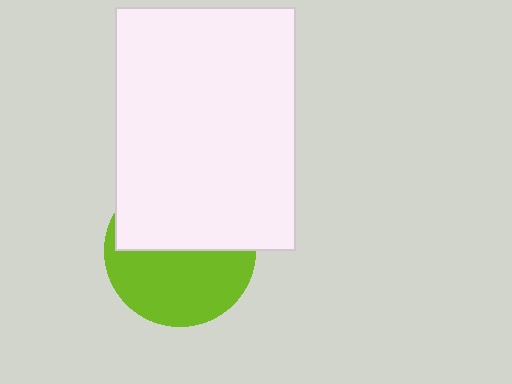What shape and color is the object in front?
The object in front is a white rectangle.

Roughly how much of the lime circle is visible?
About half of it is visible (roughly 51%).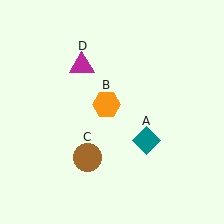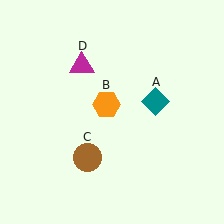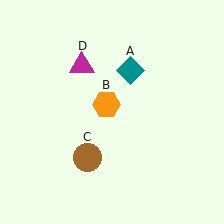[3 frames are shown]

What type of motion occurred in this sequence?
The teal diamond (object A) rotated counterclockwise around the center of the scene.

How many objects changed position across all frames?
1 object changed position: teal diamond (object A).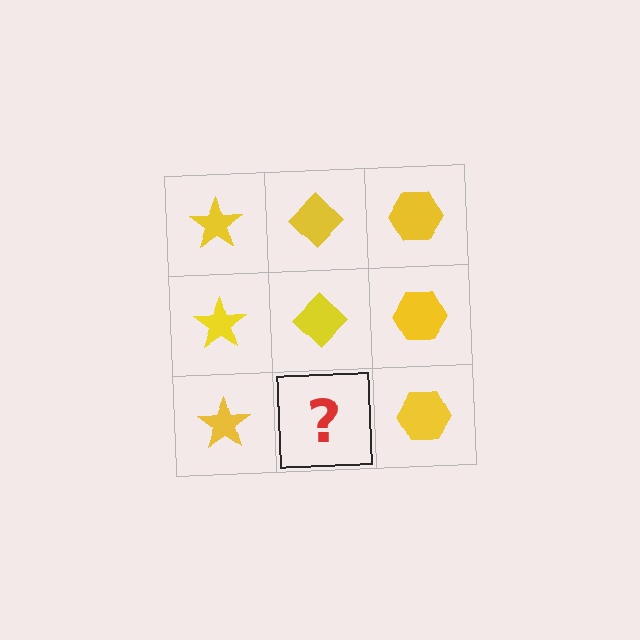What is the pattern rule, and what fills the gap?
The rule is that each column has a consistent shape. The gap should be filled with a yellow diamond.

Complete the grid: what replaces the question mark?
The question mark should be replaced with a yellow diamond.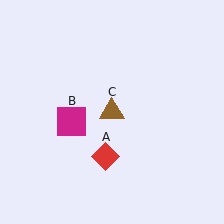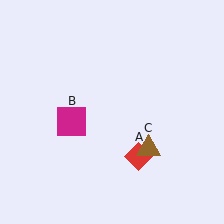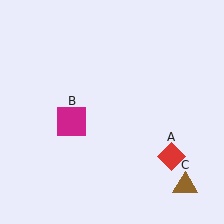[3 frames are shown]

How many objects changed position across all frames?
2 objects changed position: red diamond (object A), brown triangle (object C).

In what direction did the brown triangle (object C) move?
The brown triangle (object C) moved down and to the right.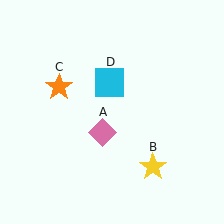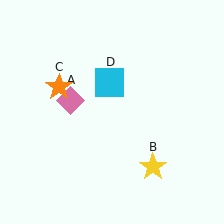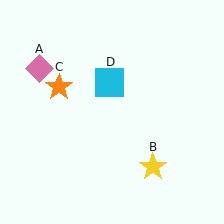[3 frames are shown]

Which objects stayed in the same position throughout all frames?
Yellow star (object B) and orange star (object C) and cyan square (object D) remained stationary.